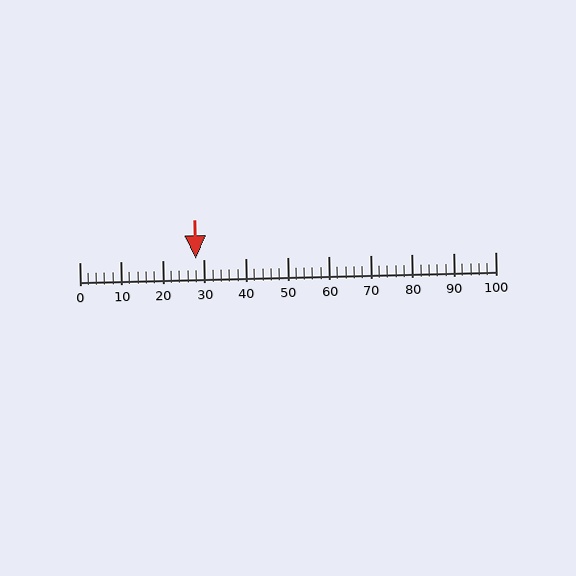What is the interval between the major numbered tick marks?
The major tick marks are spaced 10 units apart.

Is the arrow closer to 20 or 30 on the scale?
The arrow is closer to 30.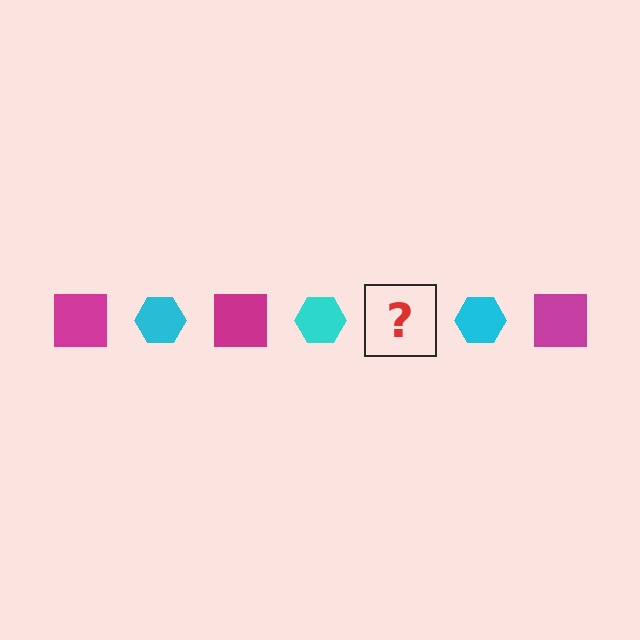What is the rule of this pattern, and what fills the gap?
The rule is that the pattern alternates between magenta square and cyan hexagon. The gap should be filled with a magenta square.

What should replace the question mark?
The question mark should be replaced with a magenta square.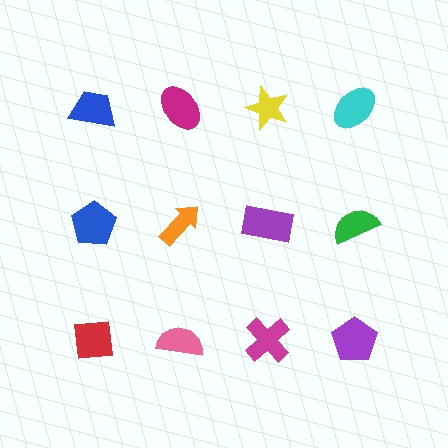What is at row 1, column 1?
A blue trapezoid.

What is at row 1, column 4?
A cyan ellipse.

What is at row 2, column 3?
A purple rectangle.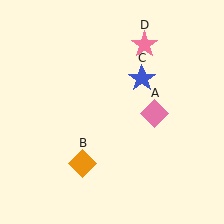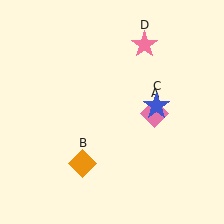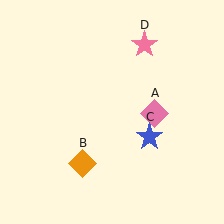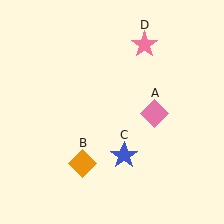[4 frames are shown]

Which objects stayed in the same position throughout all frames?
Pink diamond (object A) and orange diamond (object B) and pink star (object D) remained stationary.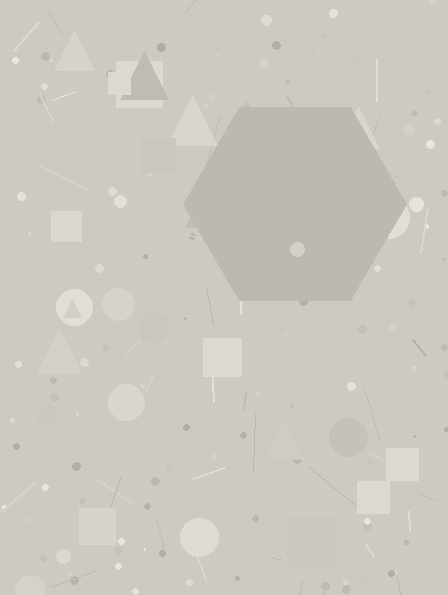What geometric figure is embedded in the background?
A hexagon is embedded in the background.